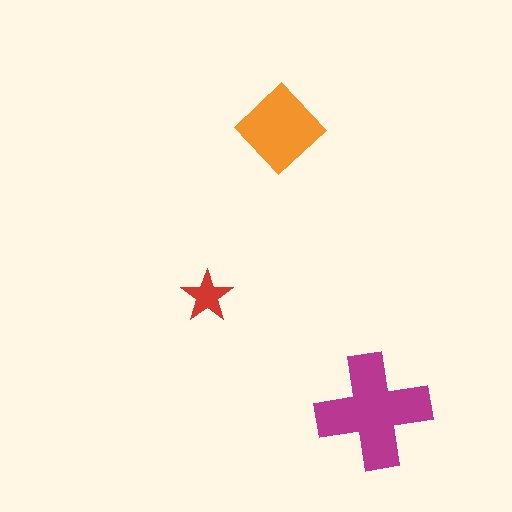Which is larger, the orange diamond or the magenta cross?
The magenta cross.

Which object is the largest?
The magenta cross.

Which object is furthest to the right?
The magenta cross is rightmost.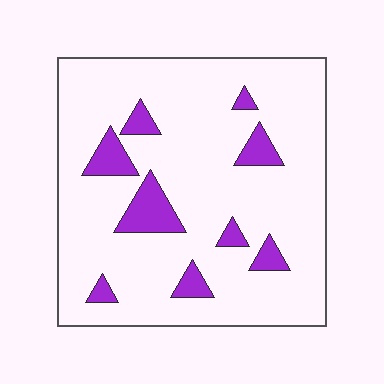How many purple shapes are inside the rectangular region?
9.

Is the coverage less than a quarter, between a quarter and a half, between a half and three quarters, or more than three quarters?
Less than a quarter.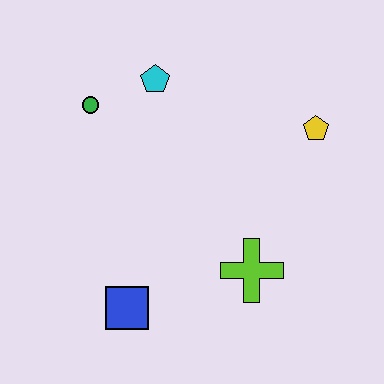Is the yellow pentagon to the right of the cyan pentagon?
Yes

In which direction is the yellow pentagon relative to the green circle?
The yellow pentagon is to the right of the green circle.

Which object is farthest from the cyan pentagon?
The blue square is farthest from the cyan pentagon.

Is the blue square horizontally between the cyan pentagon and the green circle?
Yes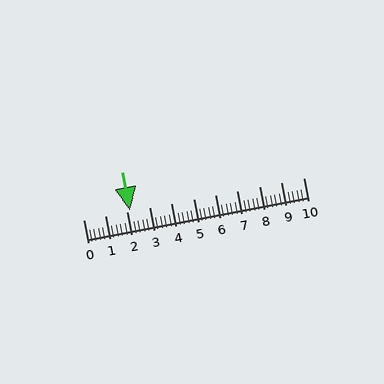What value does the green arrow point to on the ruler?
The green arrow points to approximately 2.1.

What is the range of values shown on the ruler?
The ruler shows values from 0 to 10.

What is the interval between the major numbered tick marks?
The major tick marks are spaced 1 units apart.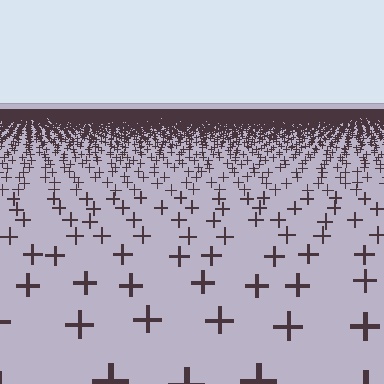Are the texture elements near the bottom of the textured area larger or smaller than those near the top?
Larger. Near the bottom, elements are closer to the viewer and appear at a bigger on-screen size.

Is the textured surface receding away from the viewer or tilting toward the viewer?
The surface is receding away from the viewer. Texture elements get smaller and denser toward the top.